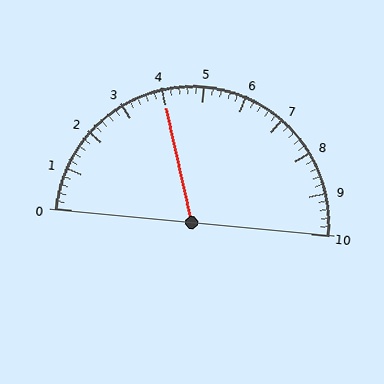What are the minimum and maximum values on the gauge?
The gauge ranges from 0 to 10.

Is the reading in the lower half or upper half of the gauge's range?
The reading is in the lower half of the range (0 to 10).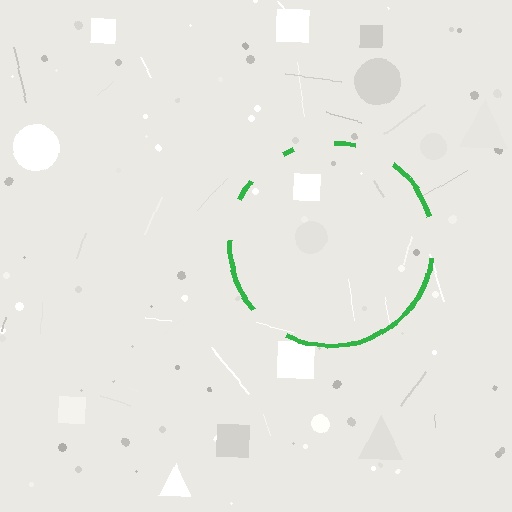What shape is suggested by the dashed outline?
The dashed outline suggests a circle.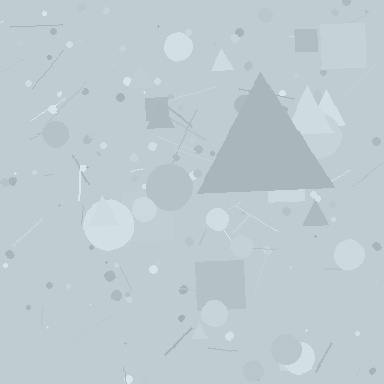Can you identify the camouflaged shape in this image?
The camouflaged shape is a triangle.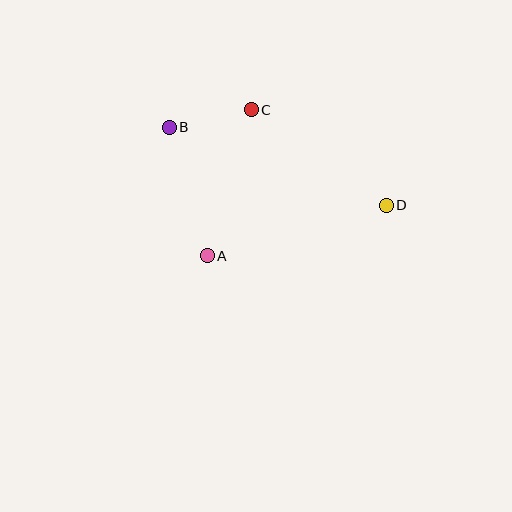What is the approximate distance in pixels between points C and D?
The distance between C and D is approximately 166 pixels.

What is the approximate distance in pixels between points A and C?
The distance between A and C is approximately 152 pixels.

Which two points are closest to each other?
Points B and C are closest to each other.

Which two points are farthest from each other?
Points B and D are farthest from each other.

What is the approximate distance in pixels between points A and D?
The distance between A and D is approximately 186 pixels.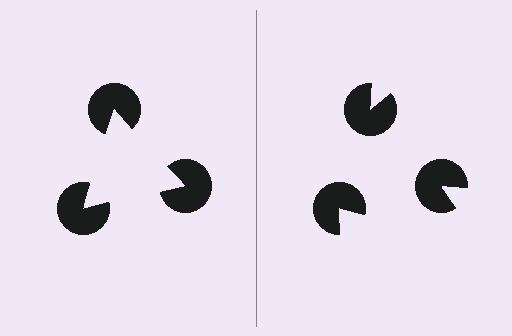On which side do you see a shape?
An illusory triangle appears on the left side. On the right side the wedge cuts are rotated, so no coherent shape forms.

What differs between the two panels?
The pac-man discs are positioned identically on both sides; only the wedge orientations differ. On the left they align to a triangle; on the right they are misaligned.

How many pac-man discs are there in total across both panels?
6 — 3 on each side.